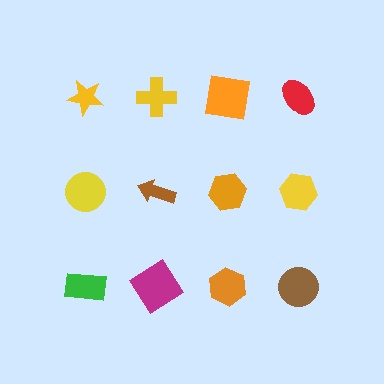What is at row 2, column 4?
A yellow hexagon.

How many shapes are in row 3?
4 shapes.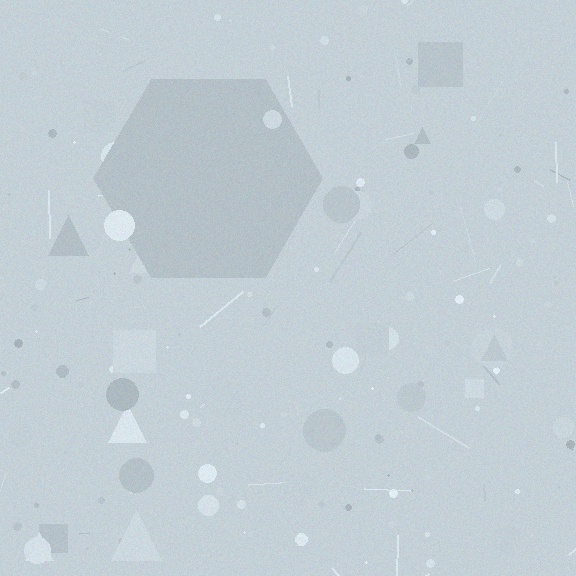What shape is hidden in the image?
A hexagon is hidden in the image.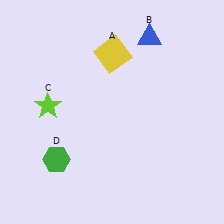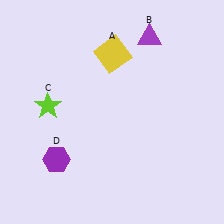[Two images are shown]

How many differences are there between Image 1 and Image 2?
There are 2 differences between the two images.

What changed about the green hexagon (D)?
In Image 1, D is green. In Image 2, it changed to purple.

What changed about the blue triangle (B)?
In Image 1, B is blue. In Image 2, it changed to purple.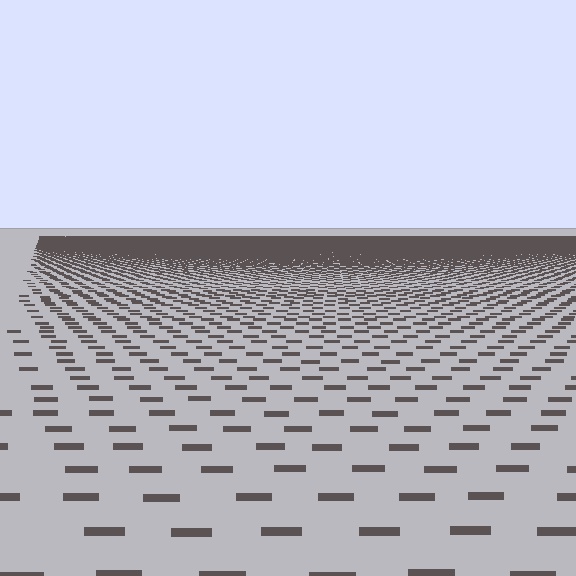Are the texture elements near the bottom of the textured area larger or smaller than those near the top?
Larger. Near the bottom, elements are closer to the viewer and appear at a bigger on-screen size.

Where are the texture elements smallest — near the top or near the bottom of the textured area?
Near the top.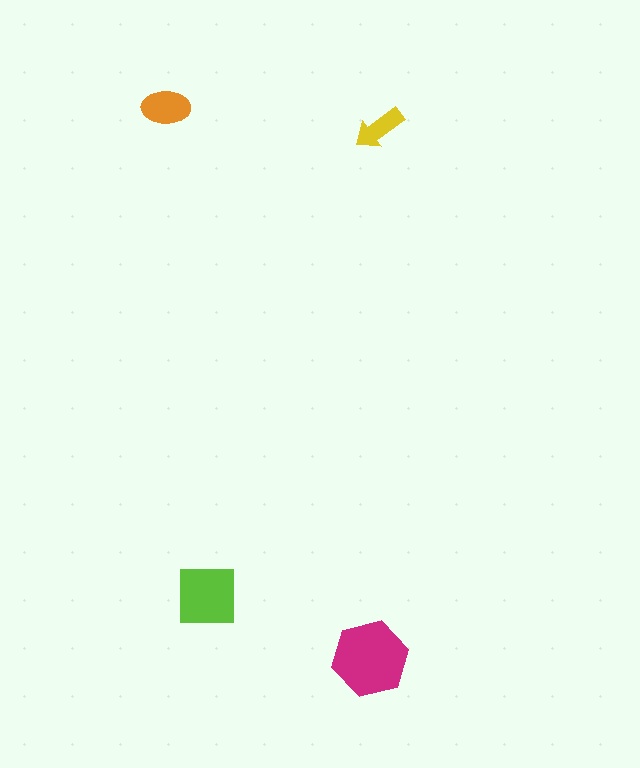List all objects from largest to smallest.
The magenta hexagon, the lime square, the orange ellipse, the yellow arrow.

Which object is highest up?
The orange ellipse is topmost.